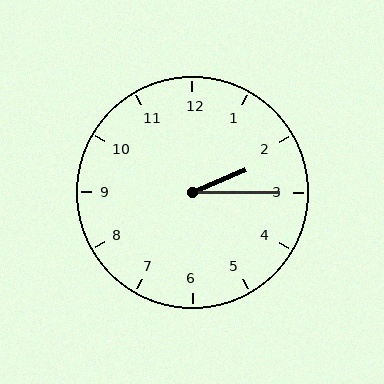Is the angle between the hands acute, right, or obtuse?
It is acute.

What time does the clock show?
2:15.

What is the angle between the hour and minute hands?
Approximately 22 degrees.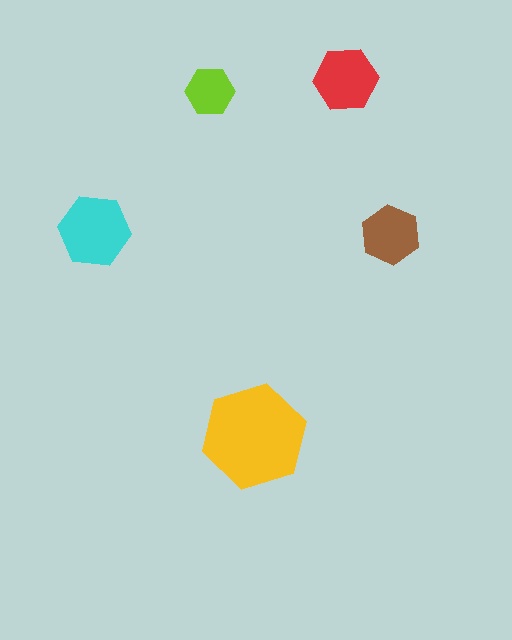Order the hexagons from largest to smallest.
the yellow one, the cyan one, the red one, the brown one, the lime one.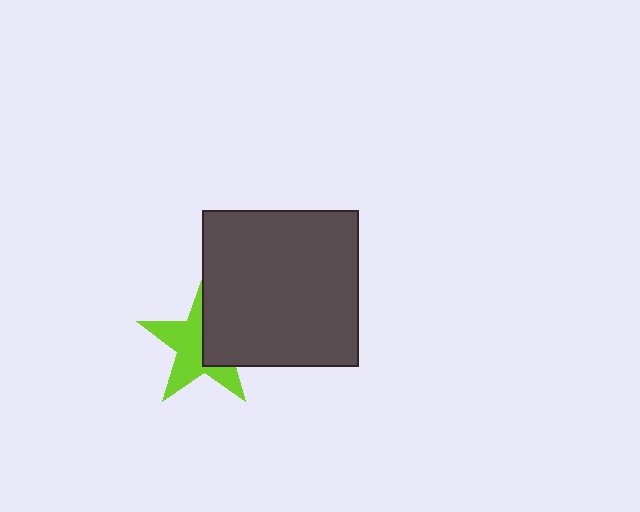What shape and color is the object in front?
The object in front is a dark gray square.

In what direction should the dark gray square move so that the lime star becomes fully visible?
The dark gray square should move right. That is the shortest direction to clear the overlap and leave the lime star fully visible.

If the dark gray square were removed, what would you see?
You would see the complete lime star.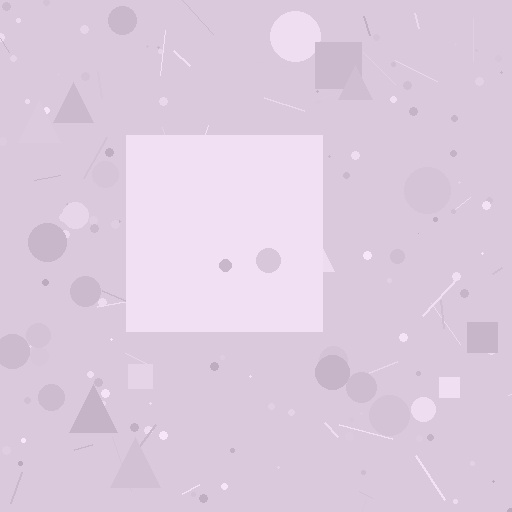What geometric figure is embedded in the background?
A square is embedded in the background.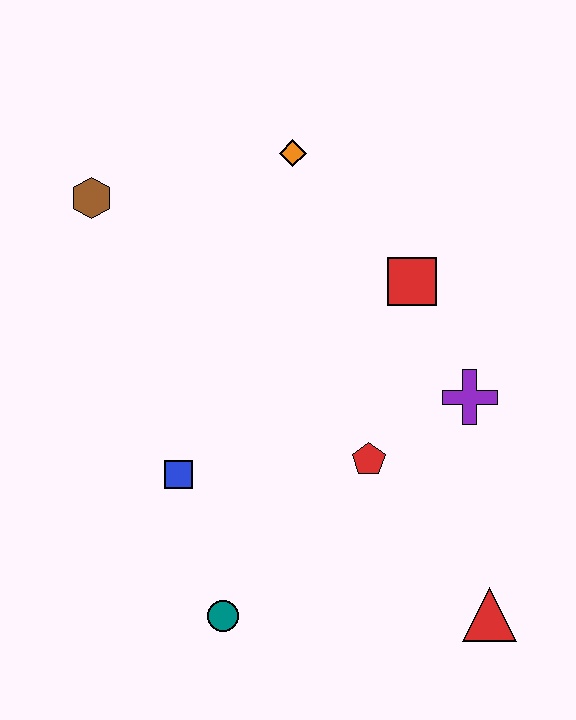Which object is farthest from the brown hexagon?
The red triangle is farthest from the brown hexagon.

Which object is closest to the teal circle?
The blue square is closest to the teal circle.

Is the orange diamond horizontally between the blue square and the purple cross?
Yes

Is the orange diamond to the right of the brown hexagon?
Yes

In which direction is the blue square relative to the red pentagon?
The blue square is to the left of the red pentagon.